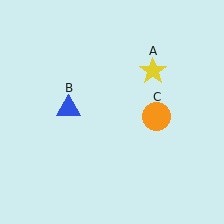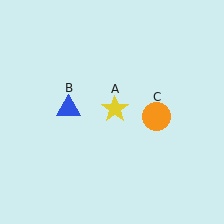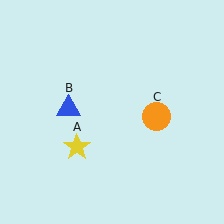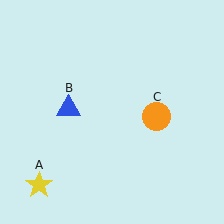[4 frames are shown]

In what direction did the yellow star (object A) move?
The yellow star (object A) moved down and to the left.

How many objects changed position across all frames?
1 object changed position: yellow star (object A).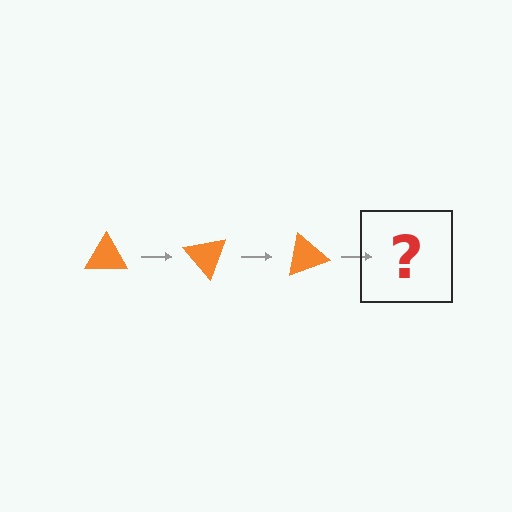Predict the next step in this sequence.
The next step is an orange triangle rotated 150 degrees.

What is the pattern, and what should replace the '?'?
The pattern is that the triangle rotates 50 degrees each step. The '?' should be an orange triangle rotated 150 degrees.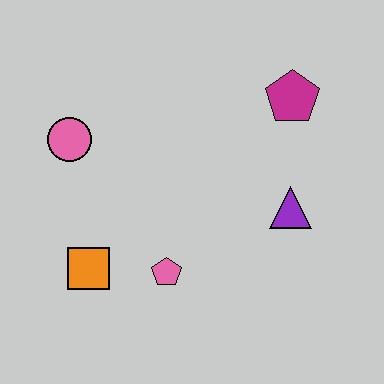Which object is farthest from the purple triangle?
The pink circle is farthest from the purple triangle.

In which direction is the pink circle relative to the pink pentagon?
The pink circle is above the pink pentagon.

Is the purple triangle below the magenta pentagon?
Yes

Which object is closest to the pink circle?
The orange square is closest to the pink circle.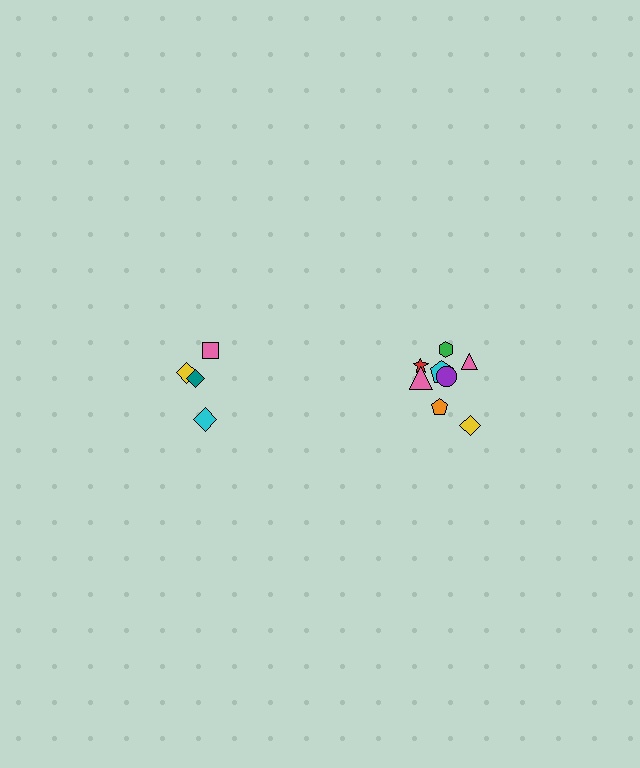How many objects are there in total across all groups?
There are 12 objects.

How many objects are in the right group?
There are 8 objects.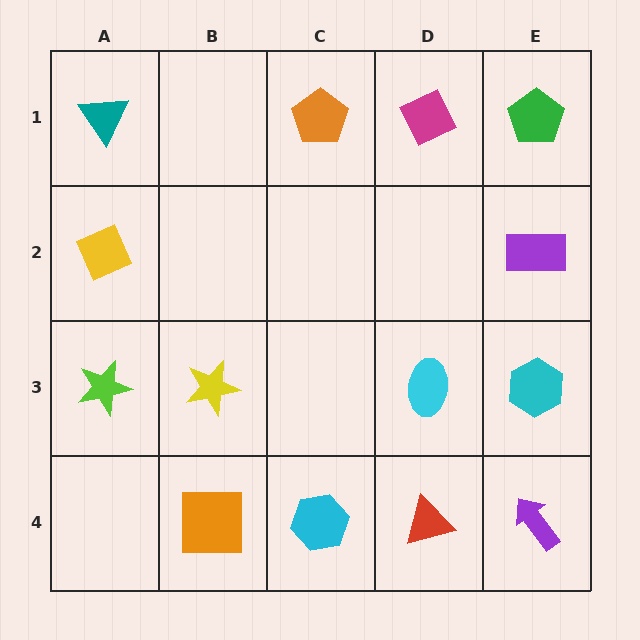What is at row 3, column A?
A lime star.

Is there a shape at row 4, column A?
No, that cell is empty.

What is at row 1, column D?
A magenta diamond.